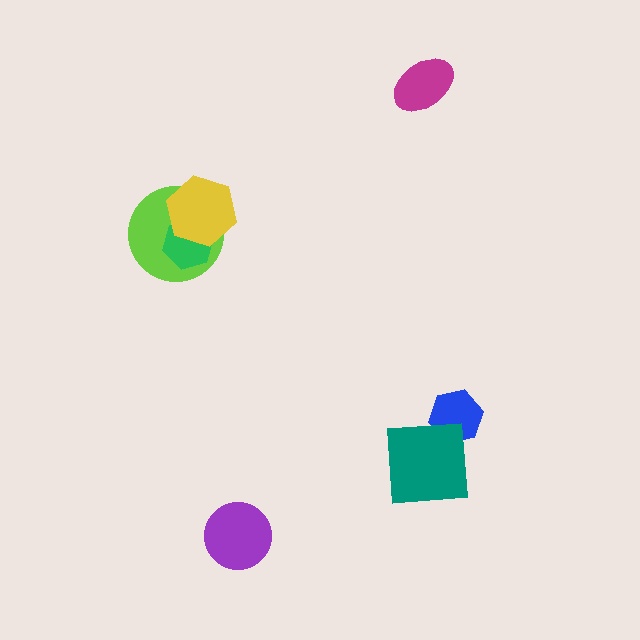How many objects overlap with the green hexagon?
2 objects overlap with the green hexagon.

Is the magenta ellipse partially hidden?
No, no other shape covers it.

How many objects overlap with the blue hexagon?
1 object overlaps with the blue hexagon.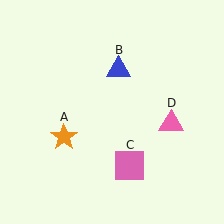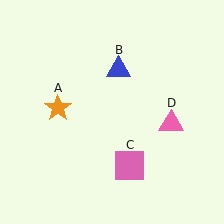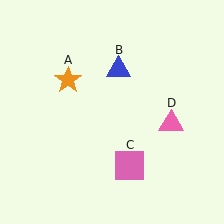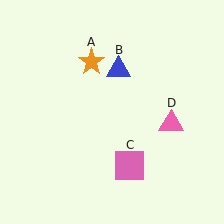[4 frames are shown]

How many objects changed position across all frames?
1 object changed position: orange star (object A).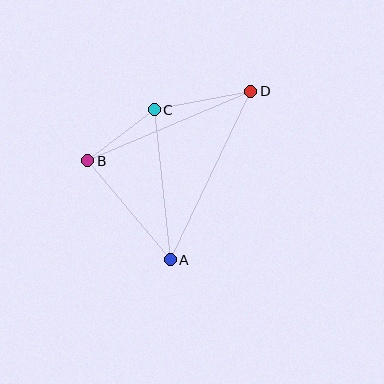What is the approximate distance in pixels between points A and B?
The distance between A and B is approximately 129 pixels.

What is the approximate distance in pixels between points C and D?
The distance between C and D is approximately 98 pixels.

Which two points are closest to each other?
Points B and C are closest to each other.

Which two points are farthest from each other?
Points A and D are farthest from each other.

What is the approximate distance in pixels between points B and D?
The distance between B and D is approximately 178 pixels.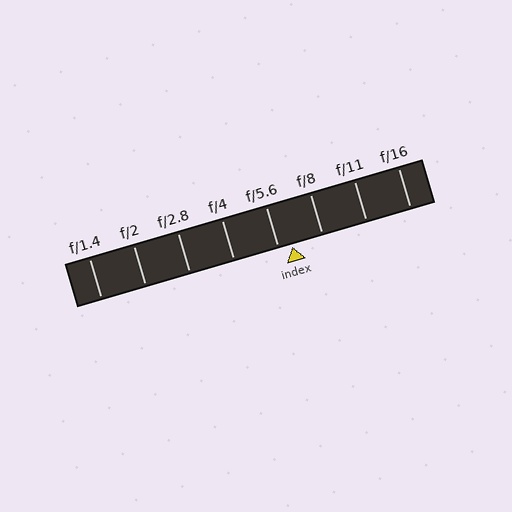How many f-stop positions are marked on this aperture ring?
There are 8 f-stop positions marked.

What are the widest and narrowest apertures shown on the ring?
The widest aperture shown is f/1.4 and the narrowest is f/16.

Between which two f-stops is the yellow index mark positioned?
The index mark is between f/5.6 and f/8.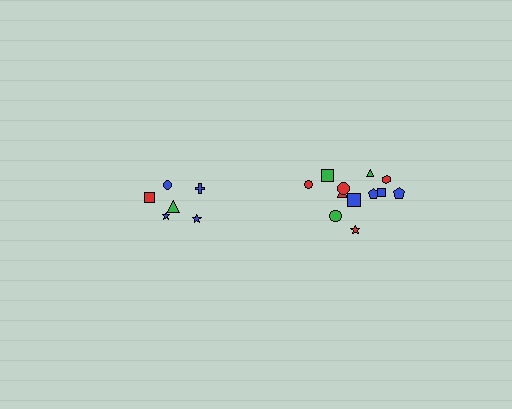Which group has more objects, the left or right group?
The right group.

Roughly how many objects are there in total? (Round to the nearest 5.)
Roughly 20 objects in total.